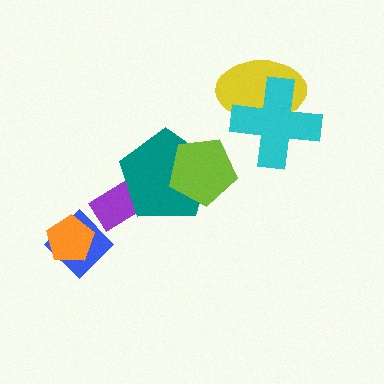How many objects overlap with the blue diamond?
1 object overlaps with the blue diamond.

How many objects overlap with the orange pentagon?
1 object overlaps with the orange pentagon.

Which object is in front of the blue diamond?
The orange pentagon is in front of the blue diamond.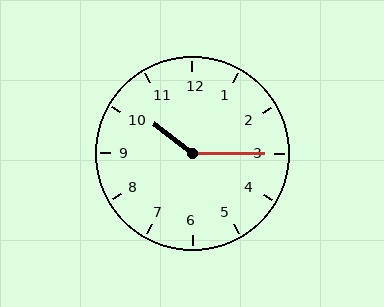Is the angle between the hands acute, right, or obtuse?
It is obtuse.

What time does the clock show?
10:15.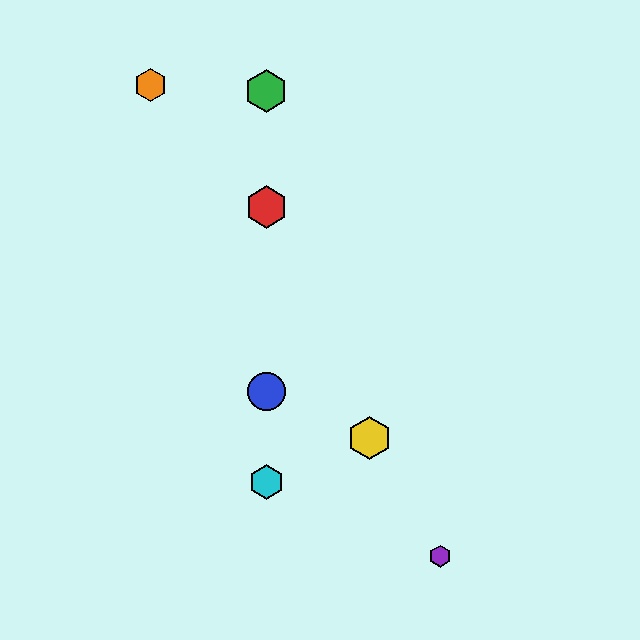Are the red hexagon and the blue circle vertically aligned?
Yes, both are at x≈266.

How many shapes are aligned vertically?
4 shapes (the red hexagon, the blue circle, the green hexagon, the cyan hexagon) are aligned vertically.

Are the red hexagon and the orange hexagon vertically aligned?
No, the red hexagon is at x≈266 and the orange hexagon is at x≈150.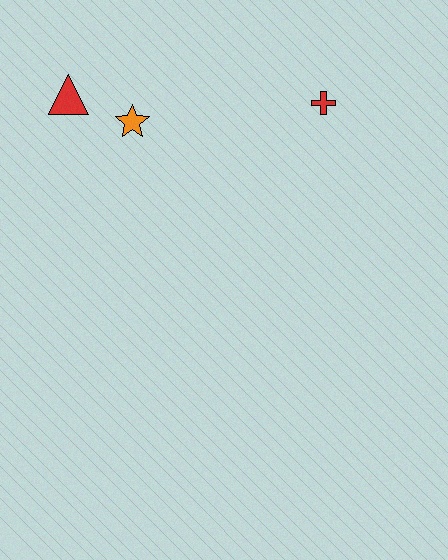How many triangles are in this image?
There is 1 triangle.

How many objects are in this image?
There are 3 objects.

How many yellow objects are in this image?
There are no yellow objects.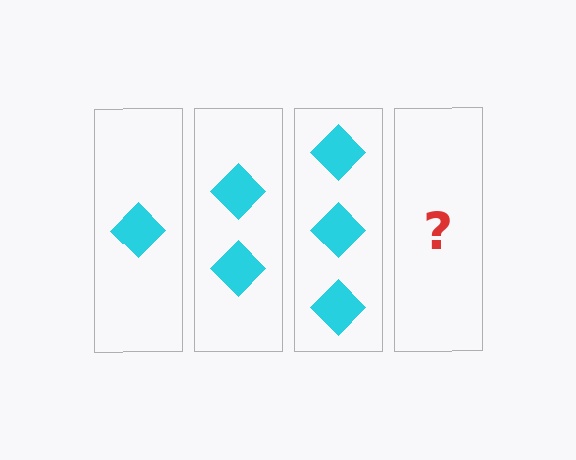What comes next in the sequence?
The next element should be 4 diamonds.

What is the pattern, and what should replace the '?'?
The pattern is that each step adds one more diamond. The '?' should be 4 diamonds.